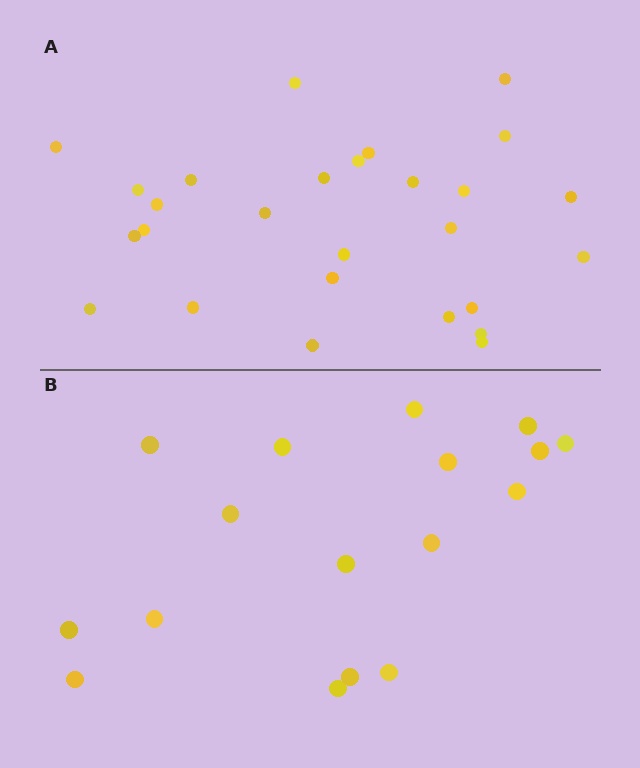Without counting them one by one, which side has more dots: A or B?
Region A (the top region) has more dots.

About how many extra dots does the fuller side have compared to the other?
Region A has roughly 10 or so more dots than region B.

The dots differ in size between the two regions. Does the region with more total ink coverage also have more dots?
No. Region B has more total ink coverage because its dots are larger, but region A actually contains more individual dots. Total area can be misleading — the number of items is what matters here.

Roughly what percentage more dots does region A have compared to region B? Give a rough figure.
About 60% more.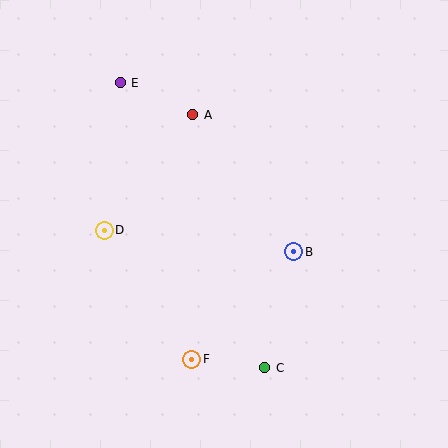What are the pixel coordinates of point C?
Point C is at (265, 368).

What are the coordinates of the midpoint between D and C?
The midpoint between D and C is at (185, 299).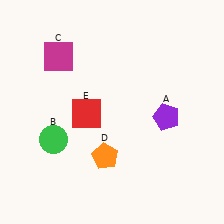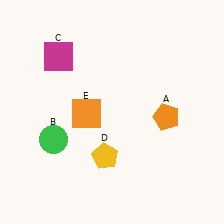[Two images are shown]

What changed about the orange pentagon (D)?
In Image 1, D is orange. In Image 2, it changed to yellow.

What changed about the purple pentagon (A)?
In Image 1, A is purple. In Image 2, it changed to orange.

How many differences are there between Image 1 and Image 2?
There are 3 differences between the two images.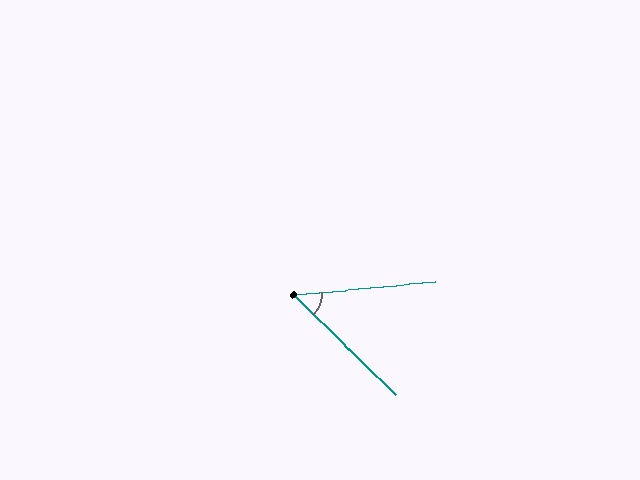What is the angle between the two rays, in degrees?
Approximately 50 degrees.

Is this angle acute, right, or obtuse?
It is acute.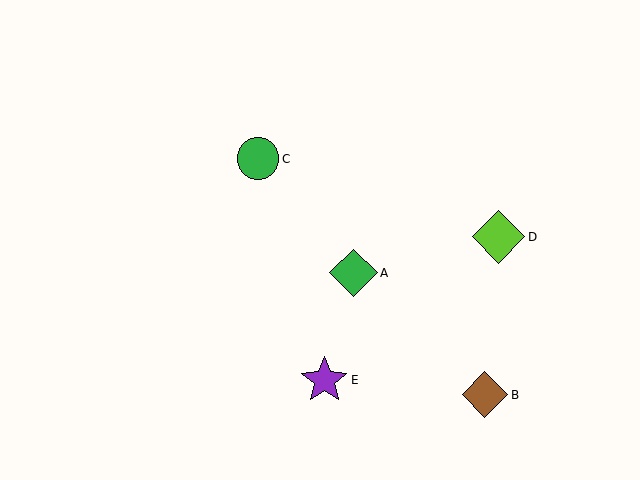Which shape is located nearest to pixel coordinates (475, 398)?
The brown diamond (labeled B) at (485, 395) is nearest to that location.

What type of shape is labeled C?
Shape C is a green circle.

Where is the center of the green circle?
The center of the green circle is at (258, 159).